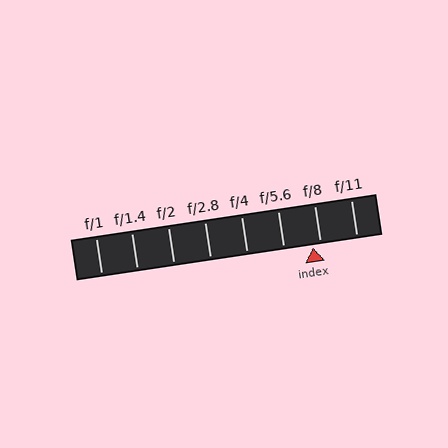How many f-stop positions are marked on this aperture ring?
There are 8 f-stop positions marked.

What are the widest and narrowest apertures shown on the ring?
The widest aperture shown is f/1 and the narrowest is f/11.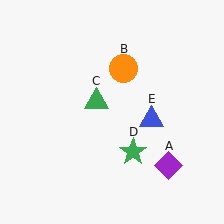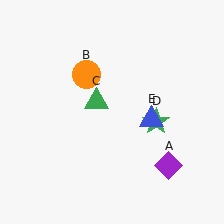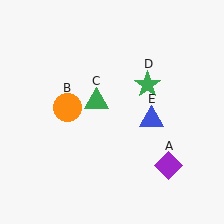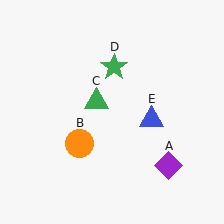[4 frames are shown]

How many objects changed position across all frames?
2 objects changed position: orange circle (object B), green star (object D).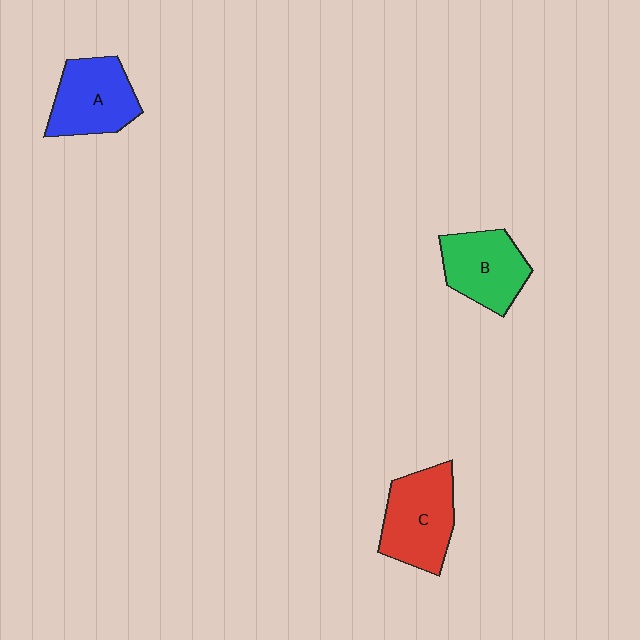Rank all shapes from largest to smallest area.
From largest to smallest: C (red), A (blue), B (green).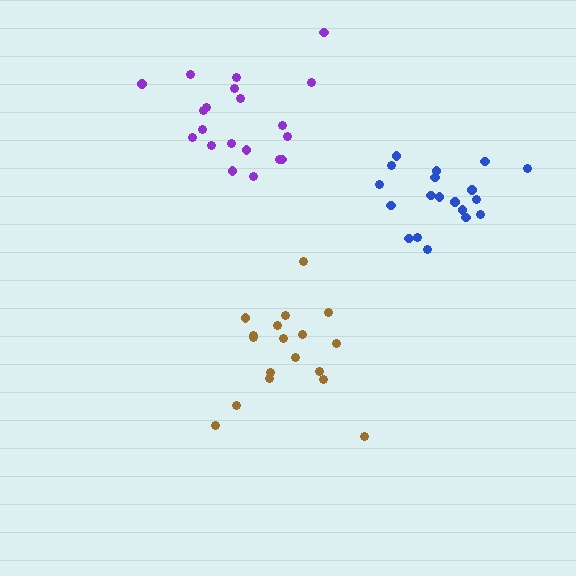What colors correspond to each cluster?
The clusters are colored: brown, purple, blue.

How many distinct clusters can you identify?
There are 3 distinct clusters.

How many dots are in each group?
Group 1: 18 dots, Group 2: 20 dots, Group 3: 19 dots (57 total).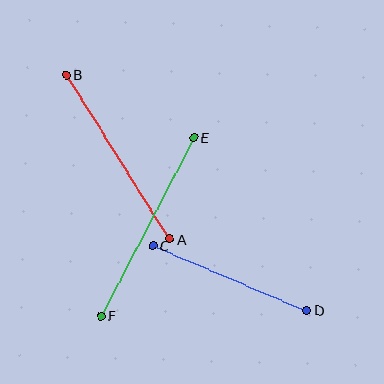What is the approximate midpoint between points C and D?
The midpoint is at approximately (230, 278) pixels.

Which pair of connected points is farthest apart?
Points E and F are farthest apart.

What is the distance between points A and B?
The distance is approximately 194 pixels.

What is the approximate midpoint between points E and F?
The midpoint is at approximately (147, 227) pixels.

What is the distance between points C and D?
The distance is approximately 167 pixels.